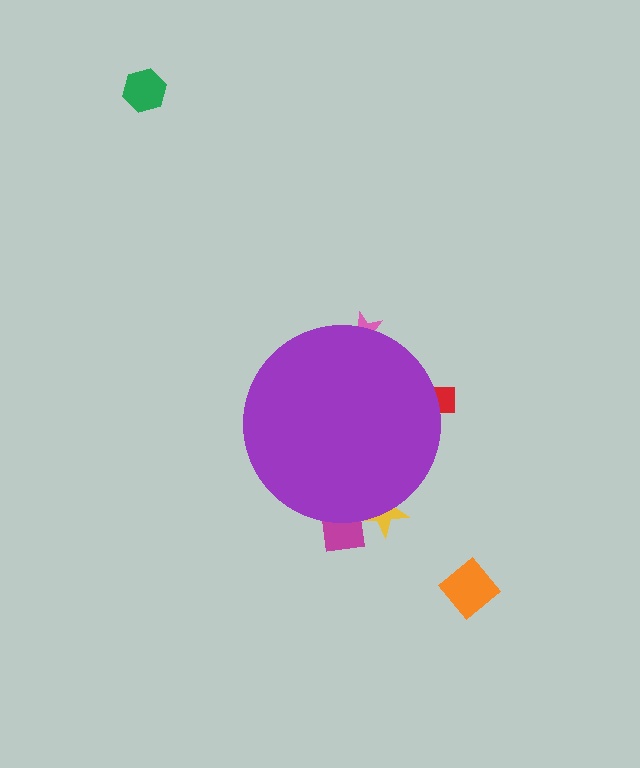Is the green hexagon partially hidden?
No, the green hexagon is fully visible.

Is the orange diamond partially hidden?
No, the orange diamond is fully visible.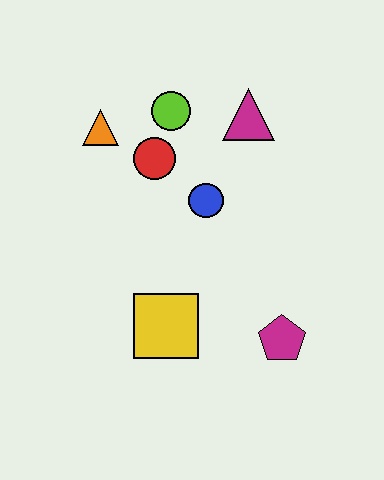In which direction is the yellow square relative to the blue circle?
The yellow square is below the blue circle.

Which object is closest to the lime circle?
The red circle is closest to the lime circle.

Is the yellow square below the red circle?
Yes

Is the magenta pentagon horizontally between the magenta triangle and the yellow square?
No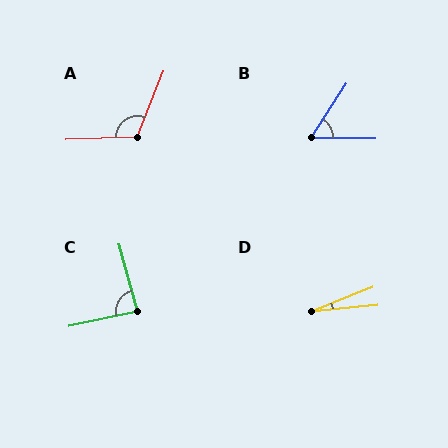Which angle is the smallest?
D, at approximately 16 degrees.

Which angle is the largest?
A, at approximately 114 degrees.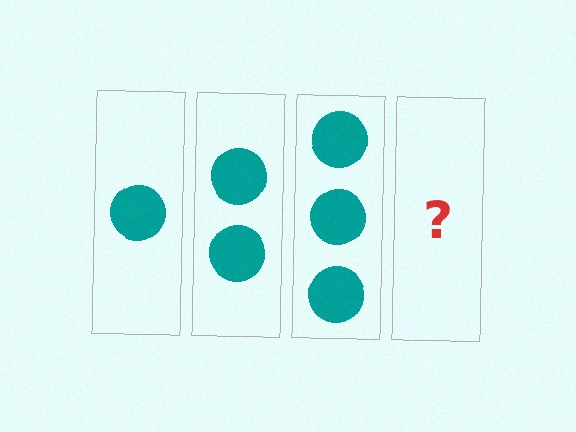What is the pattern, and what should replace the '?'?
The pattern is that each step adds one more circle. The '?' should be 4 circles.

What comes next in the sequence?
The next element should be 4 circles.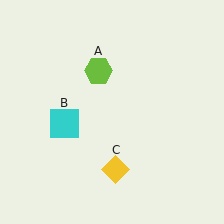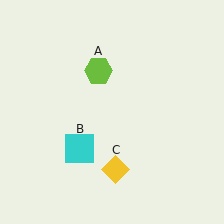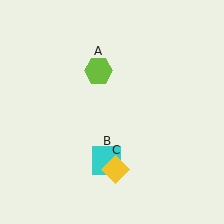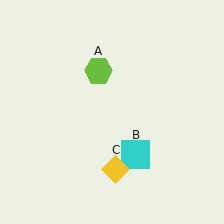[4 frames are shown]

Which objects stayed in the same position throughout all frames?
Lime hexagon (object A) and yellow diamond (object C) remained stationary.